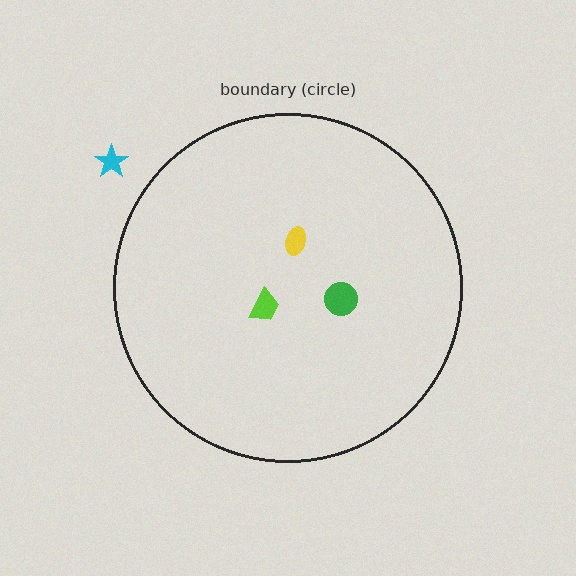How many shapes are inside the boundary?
3 inside, 1 outside.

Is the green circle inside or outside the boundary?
Inside.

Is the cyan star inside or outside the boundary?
Outside.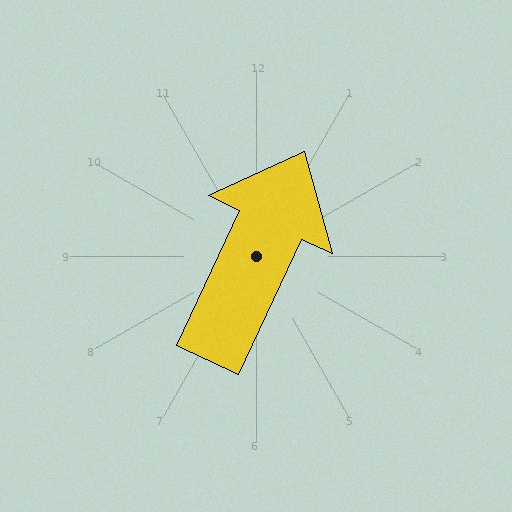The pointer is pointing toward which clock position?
Roughly 1 o'clock.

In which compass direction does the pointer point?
Northeast.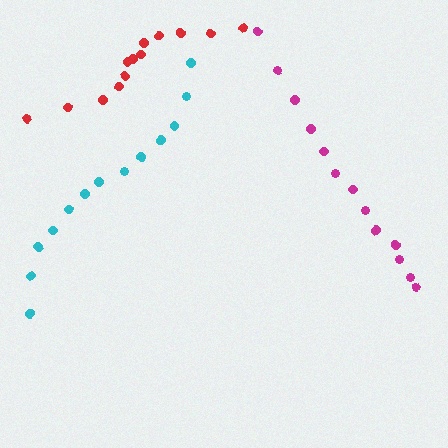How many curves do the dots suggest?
There are 3 distinct paths.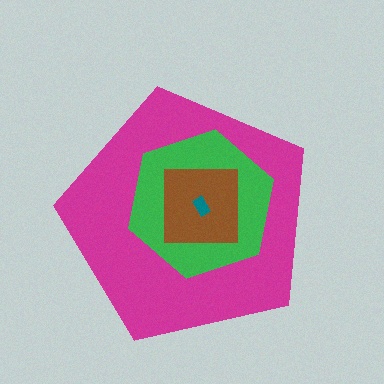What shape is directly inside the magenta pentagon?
The green hexagon.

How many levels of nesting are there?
4.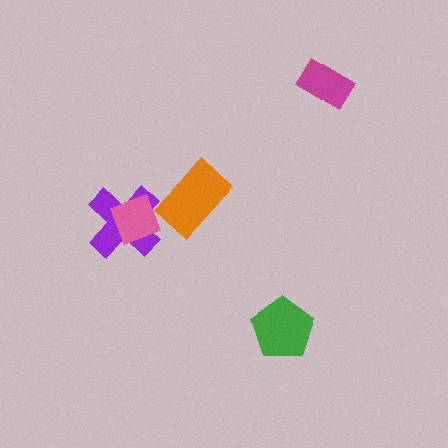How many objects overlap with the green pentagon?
0 objects overlap with the green pentagon.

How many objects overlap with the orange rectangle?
0 objects overlap with the orange rectangle.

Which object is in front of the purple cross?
The pink diamond is in front of the purple cross.